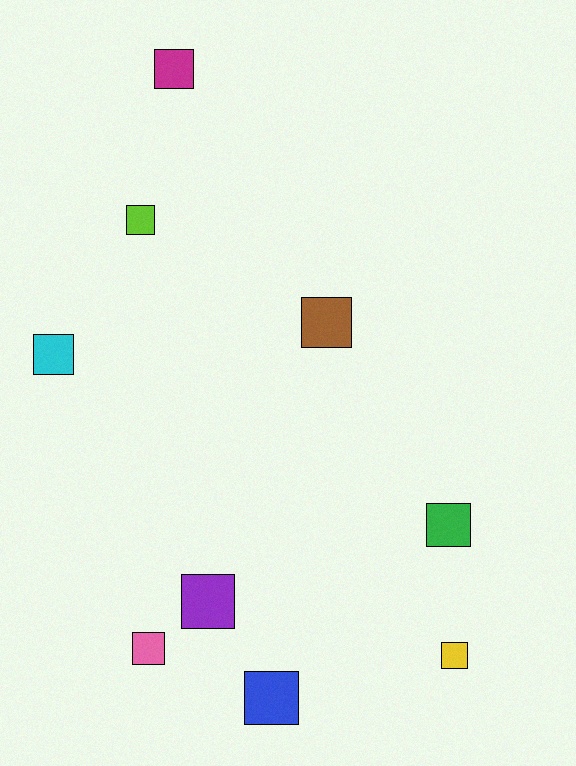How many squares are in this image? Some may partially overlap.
There are 9 squares.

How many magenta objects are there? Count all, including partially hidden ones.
There is 1 magenta object.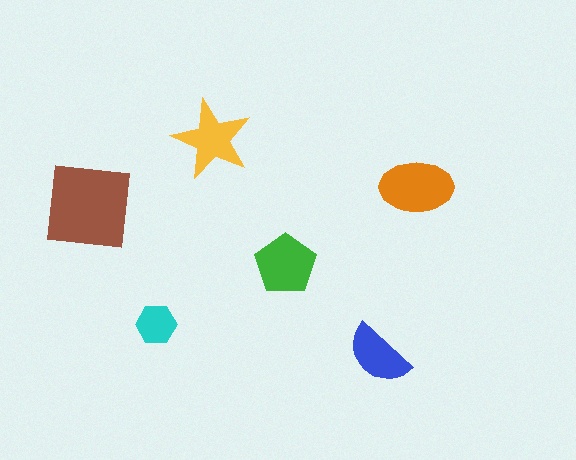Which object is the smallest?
The cyan hexagon.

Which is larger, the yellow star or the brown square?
The brown square.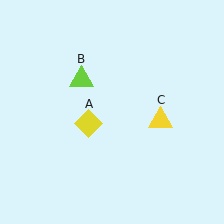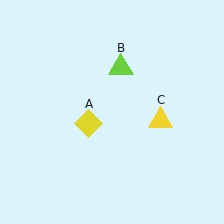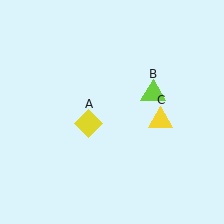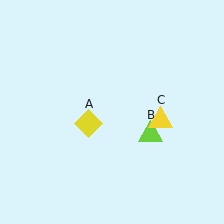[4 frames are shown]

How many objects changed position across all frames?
1 object changed position: lime triangle (object B).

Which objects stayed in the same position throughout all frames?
Yellow diamond (object A) and yellow triangle (object C) remained stationary.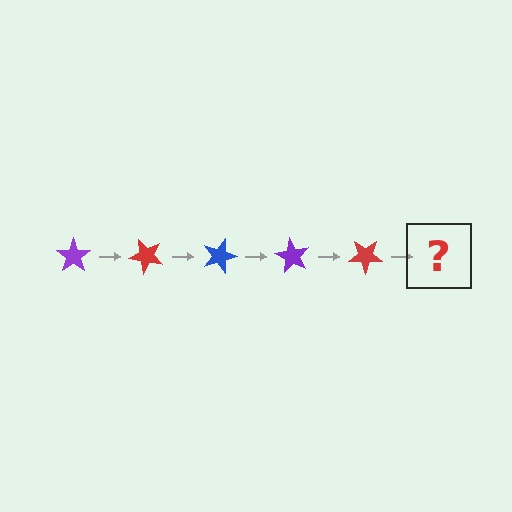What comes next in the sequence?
The next element should be a blue star, rotated 225 degrees from the start.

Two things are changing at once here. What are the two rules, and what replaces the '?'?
The two rules are that it rotates 45 degrees each step and the color cycles through purple, red, and blue. The '?' should be a blue star, rotated 225 degrees from the start.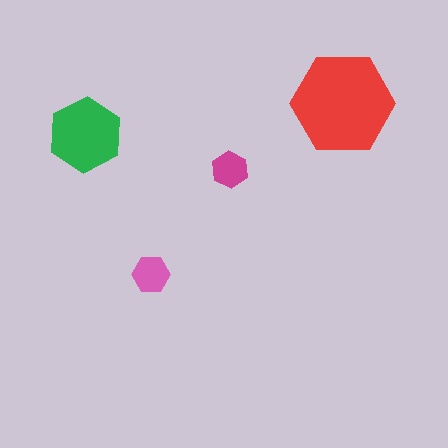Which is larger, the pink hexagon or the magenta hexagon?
The pink one.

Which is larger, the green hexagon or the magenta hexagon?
The green one.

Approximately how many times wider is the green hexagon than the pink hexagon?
About 2 times wider.